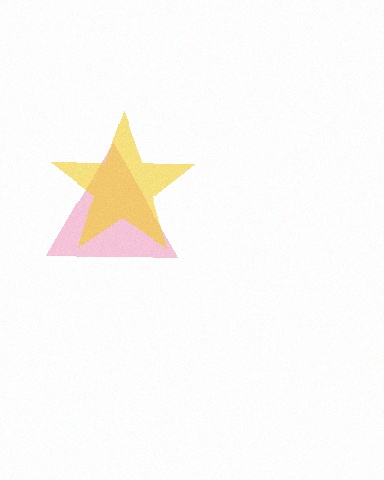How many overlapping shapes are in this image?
There are 2 overlapping shapes in the image.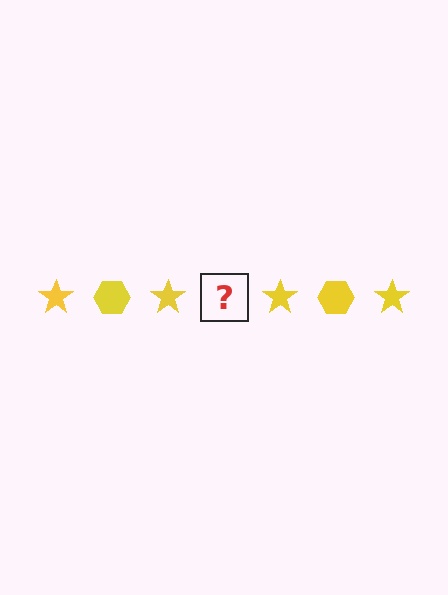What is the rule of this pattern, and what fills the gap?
The rule is that the pattern cycles through star, hexagon shapes in yellow. The gap should be filled with a yellow hexagon.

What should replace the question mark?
The question mark should be replaced with a yellow hexagon.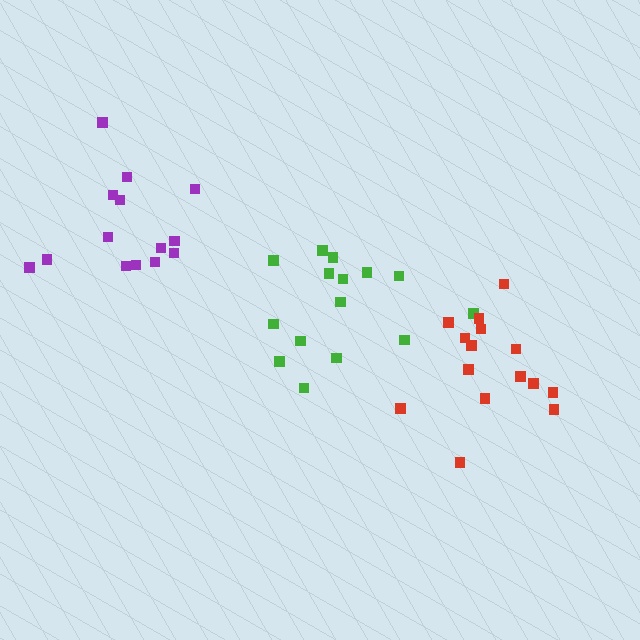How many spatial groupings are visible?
There are 3 spatial groupings.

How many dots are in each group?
Group 1: 15 dots, Group 2: 14 dots, Group 3: 15 dots (44 total).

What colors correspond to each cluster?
The clusters are colored: green, purple, red.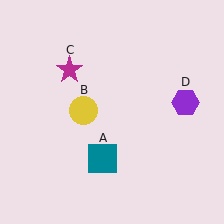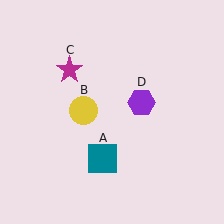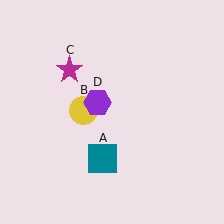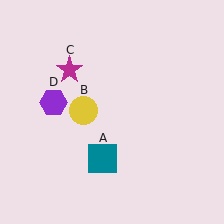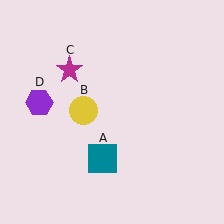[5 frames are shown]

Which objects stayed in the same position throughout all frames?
Teal square (object A) and yellow circle (object B) and magenta star (object C) remained stationary.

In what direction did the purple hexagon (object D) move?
The purple hexagon (object D) moved left.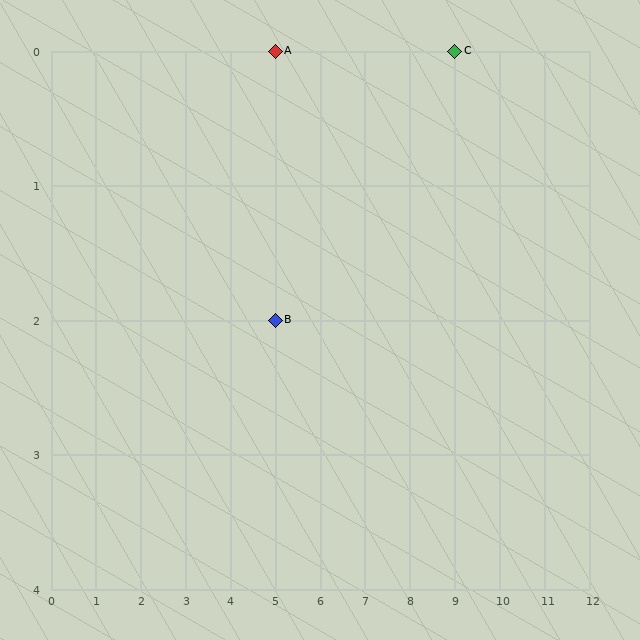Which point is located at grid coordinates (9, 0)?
Point C is at (9, 0).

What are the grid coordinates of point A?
Point A is at grid coordinates (5, 0).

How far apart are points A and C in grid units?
Points A and C are 4 columns apart.